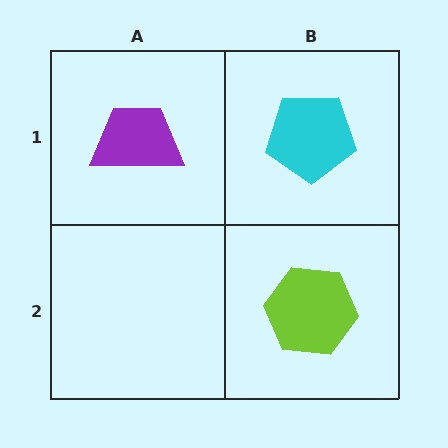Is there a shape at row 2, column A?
No, that cell is empty.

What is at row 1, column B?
A cyan pentagon.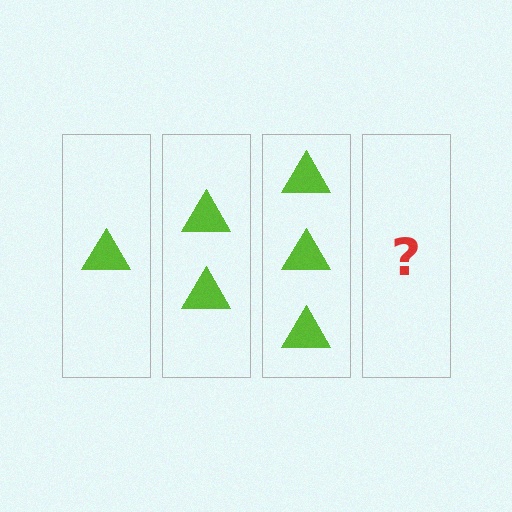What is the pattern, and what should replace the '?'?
The pattern is that each step adds one more triangle. The '?' should be 4 triangles.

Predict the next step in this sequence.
The next step is 4 triangles.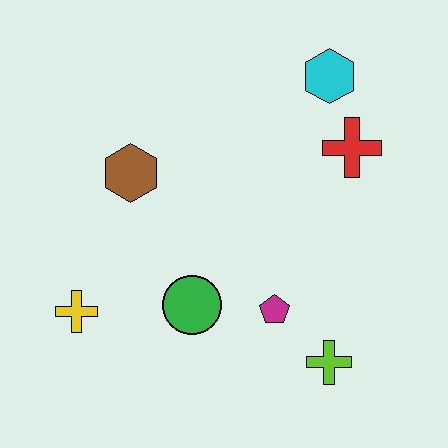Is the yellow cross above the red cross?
No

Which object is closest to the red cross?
The cyan hexagon is closest to the red cross.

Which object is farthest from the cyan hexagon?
The yellow cross is farthest from the cyan hexagon.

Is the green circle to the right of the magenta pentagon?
No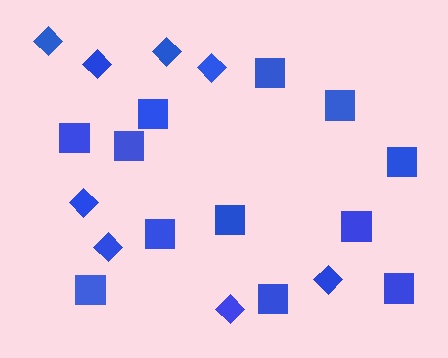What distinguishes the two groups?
There are 2 groups: one group of diamonds (8) and one group of squares (12).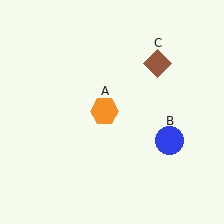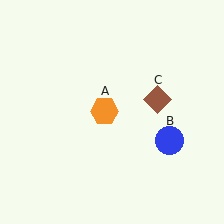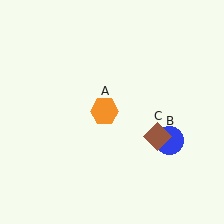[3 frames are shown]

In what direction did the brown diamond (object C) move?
The brown diamond (object C) moved down.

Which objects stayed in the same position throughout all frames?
Orange hexagon (object A) and blue circle (object B) remained stationary.